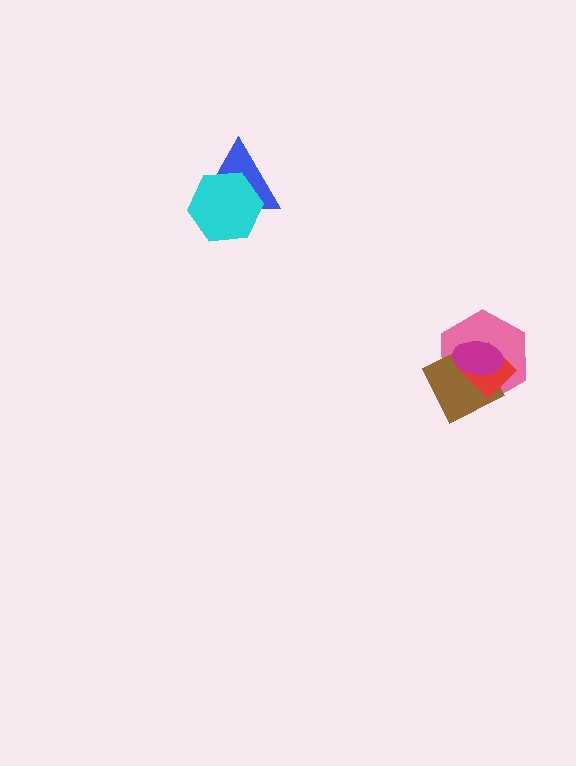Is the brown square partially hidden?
Yes, it is partially covered by another shape.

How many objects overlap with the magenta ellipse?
3 objects overlap with the magenta ellipse.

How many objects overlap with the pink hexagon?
3 objects overlap with the pink hexagon.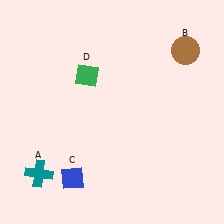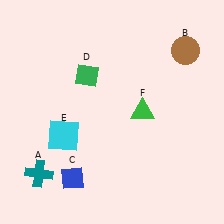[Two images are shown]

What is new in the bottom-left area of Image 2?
A cyan square (E) was added in the bottom-left area of Image 2.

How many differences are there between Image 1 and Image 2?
There are 2 differences between the two images.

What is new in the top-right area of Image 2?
A green triangle (F) was added in the top-right area of Image 2.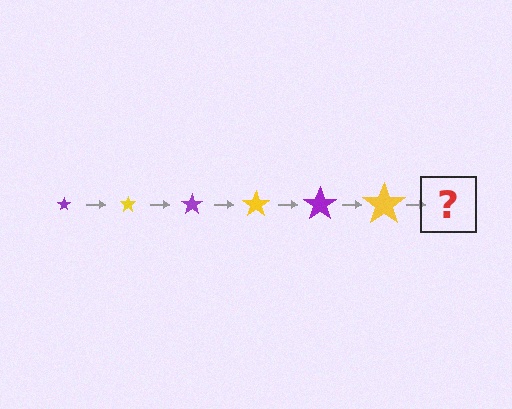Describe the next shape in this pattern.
It should be a purple star, larger than the previous one.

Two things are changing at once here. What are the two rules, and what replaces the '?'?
The two rules are that the star grows larger each step and the color cycles through purple and yellow. The '?' should be a purple star, larger than the previous one.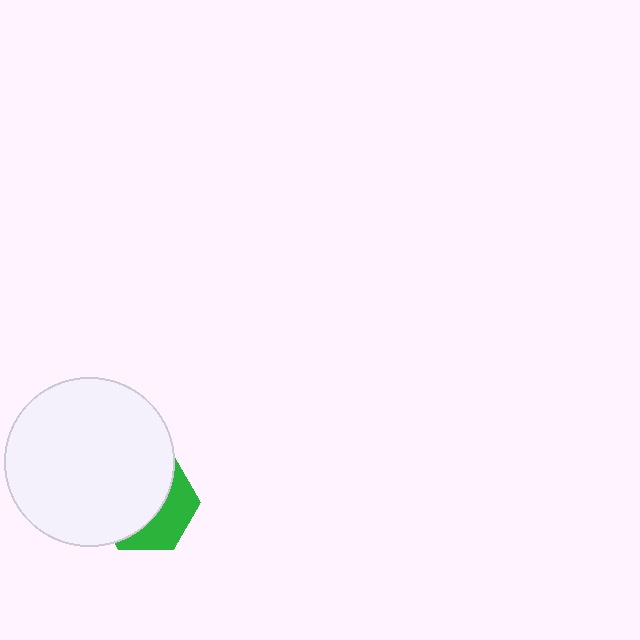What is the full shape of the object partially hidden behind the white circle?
The partially hidden object is a green hexagon.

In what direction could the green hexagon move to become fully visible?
The green hexagon could move toward the lower-right. That would shift it out from behind the white circle entirely.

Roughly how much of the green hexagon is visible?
A small part of it is visible (roughly 36%).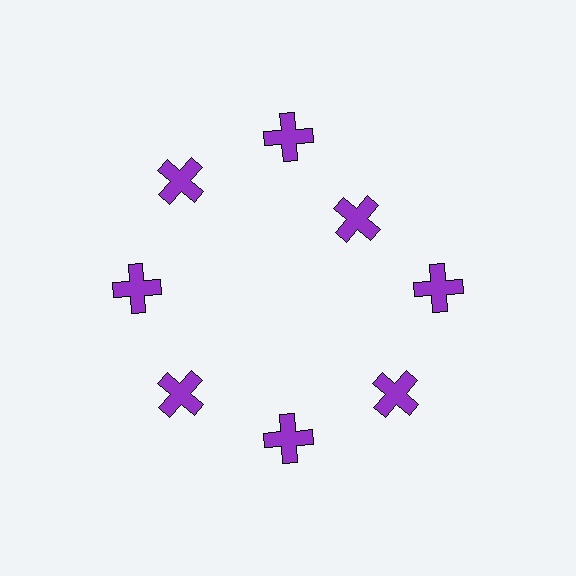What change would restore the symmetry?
The symmetry would be restored by moving it outward, back onto the ring so that all 8 crosses sit at equal angles and equal distance from the center.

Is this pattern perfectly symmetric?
No. The 8 purple crosses are arranged in a ring, but one element near the 2 o'clock position is pulled inward toward the center, breaking the 8-fold rotational symmetry.